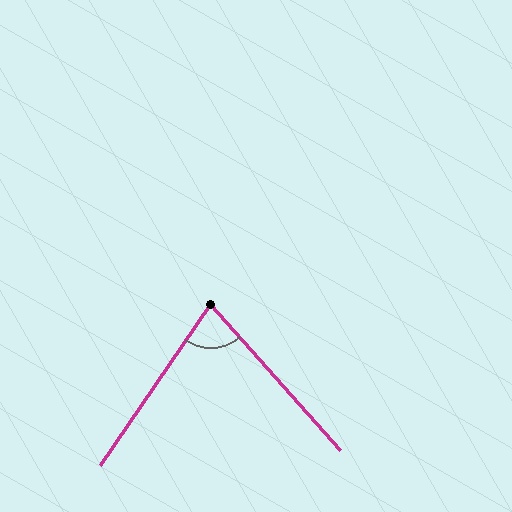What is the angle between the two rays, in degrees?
Approximately 76 degrees.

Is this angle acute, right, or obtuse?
It is acute.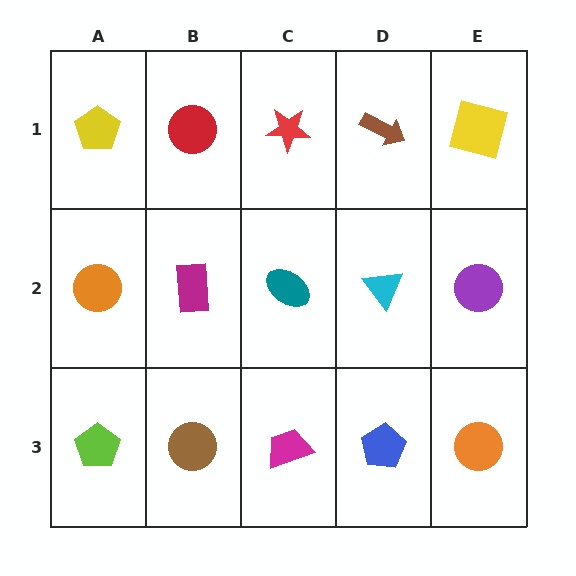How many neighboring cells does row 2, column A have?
3.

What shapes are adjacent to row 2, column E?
A yellow square (row 1, column E), an orange circle (row 3, column E), a cyan triangle (row 2, column D).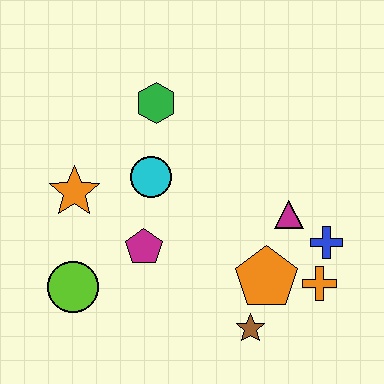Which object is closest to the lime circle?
The magenta pentagon is closest to the lime circle.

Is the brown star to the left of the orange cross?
Yes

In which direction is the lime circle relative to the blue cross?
The lime circle is to the left of the blue cross.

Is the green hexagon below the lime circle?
No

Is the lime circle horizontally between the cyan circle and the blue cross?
No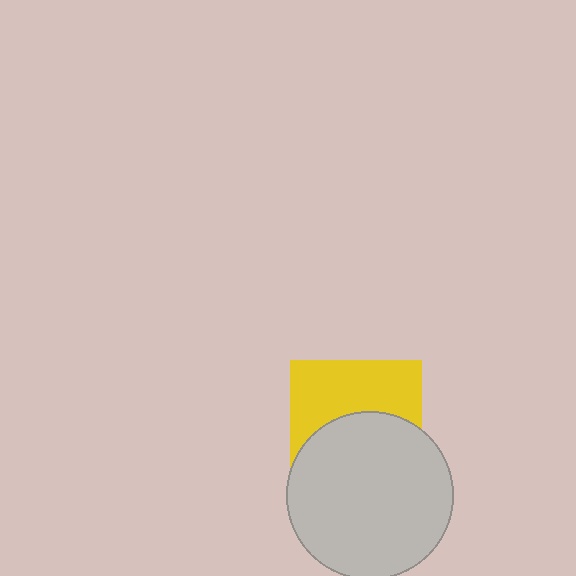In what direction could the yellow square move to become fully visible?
The yellow square could move up. That would shift it out from behind the light gray circle entirely.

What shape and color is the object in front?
The object in front is a light gray circle.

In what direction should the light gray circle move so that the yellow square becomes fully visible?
The light gray circle should move down. That is the shortest direction to clear the overlap and leave the yellow square fully visible.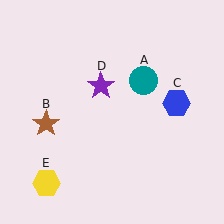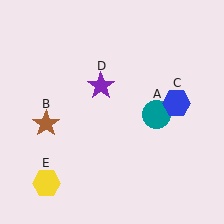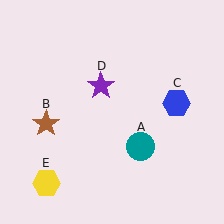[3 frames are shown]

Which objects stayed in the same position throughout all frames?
Brown star (object B) and blue hexagon (object C) and purple star (object D) and yellow hexagon (object E) remained stationary.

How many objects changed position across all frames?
1 object changed position: teal circle (object A).